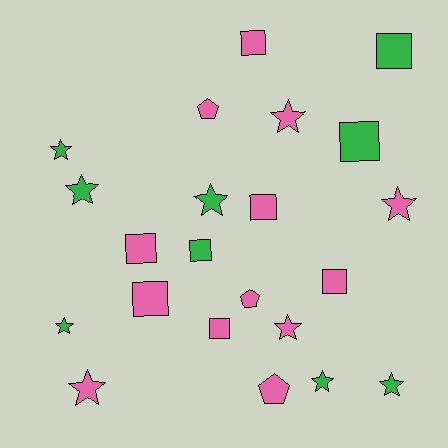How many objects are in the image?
There are 22 objects.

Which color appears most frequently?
Pink, with 13 objects.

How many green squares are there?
There are 3 green squares.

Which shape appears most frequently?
Star, with 10 objects.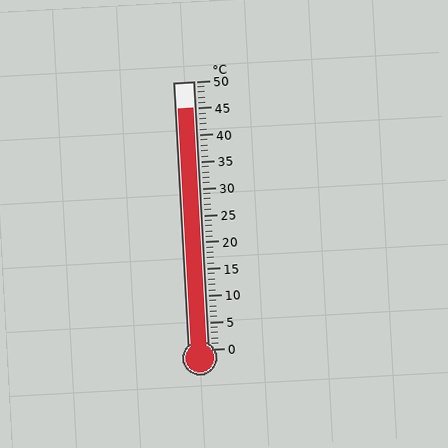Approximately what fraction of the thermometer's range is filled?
The thermometer is filled to approximately 90% of its range.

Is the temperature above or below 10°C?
The temperature is above 10°C.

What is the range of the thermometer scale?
The thermometer scale ranges from 0°C to 50°C.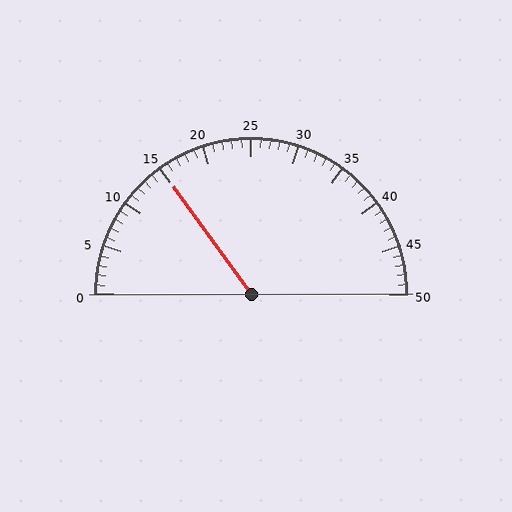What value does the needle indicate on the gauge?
The needle indicates approximately 15.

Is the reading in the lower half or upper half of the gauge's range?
The reading is in the lower half of the range (0 to 50).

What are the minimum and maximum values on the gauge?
The gauge ranges from 0 to 50.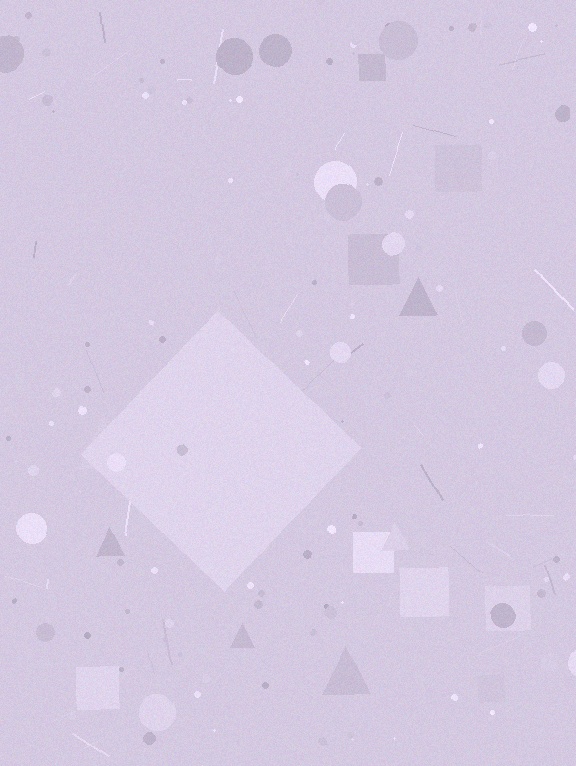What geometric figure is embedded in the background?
A diamond is embedded in the background.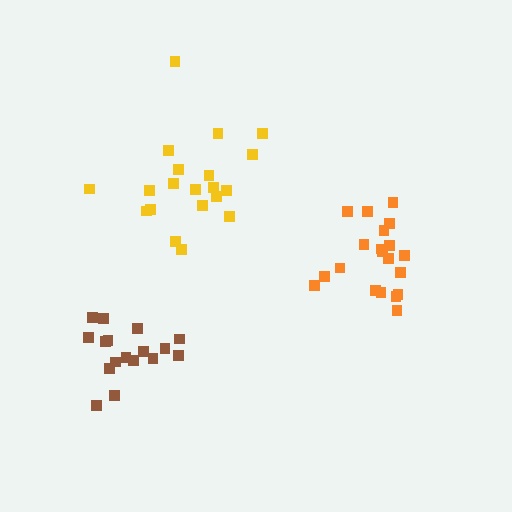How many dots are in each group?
Group 1: 20 dots, Group 2: 20 dots, Group 3: 17 dots (57 total).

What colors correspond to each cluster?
The clusters are colored: yellow, orange, brown.